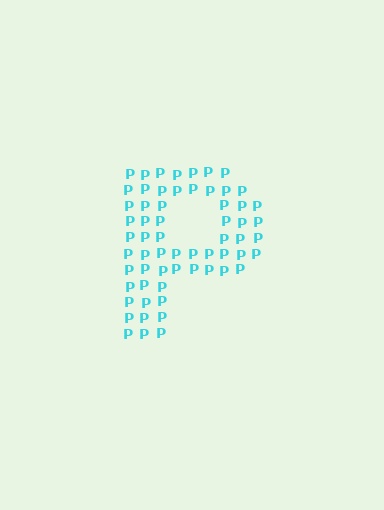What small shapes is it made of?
It is made of small letter P's.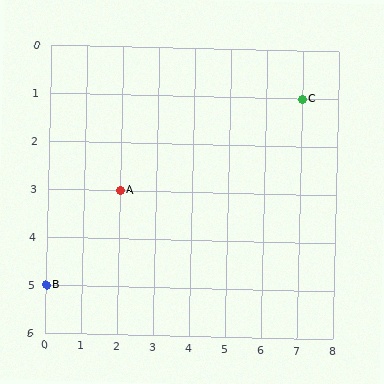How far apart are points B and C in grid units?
Points B and C are 7 columns and 4 rows apart (about 8.1 grid units diagonally).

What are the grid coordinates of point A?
Point A is at grid coordinates (2, 3).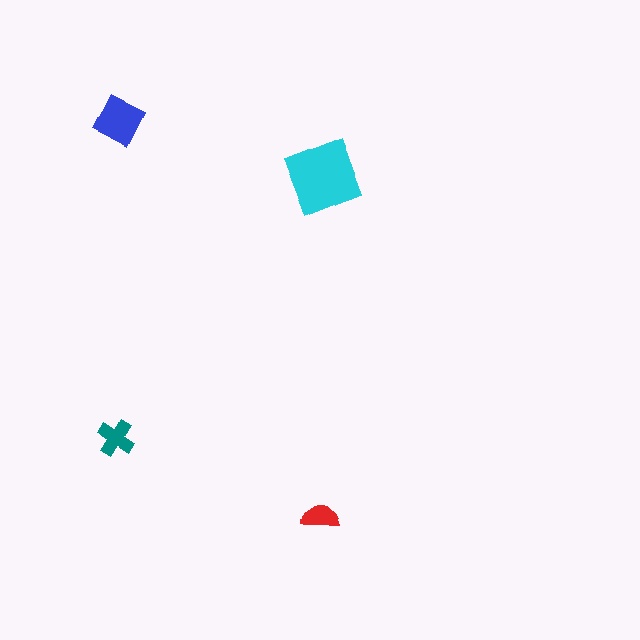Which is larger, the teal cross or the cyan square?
The cyan square.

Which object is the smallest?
The red semicircle.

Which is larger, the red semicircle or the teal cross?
The teal cross.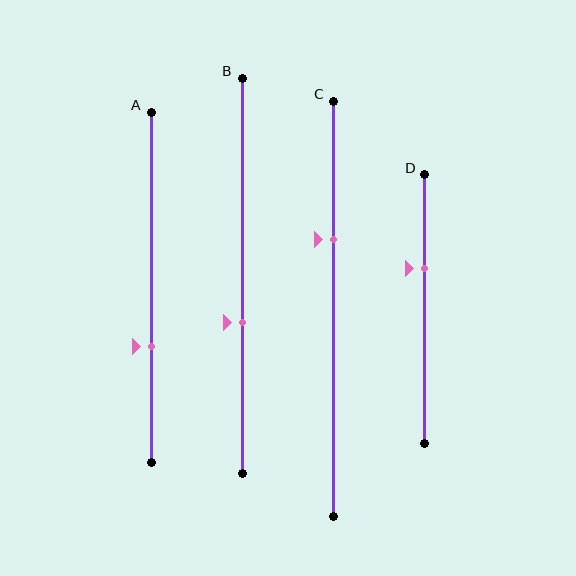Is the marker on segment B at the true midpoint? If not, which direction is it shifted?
No, the marker on segment B is shifted downward by about 12% of the segment length.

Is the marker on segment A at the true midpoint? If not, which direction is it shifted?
No, the marker on segment A is shifted downward by about 17% of the segment length.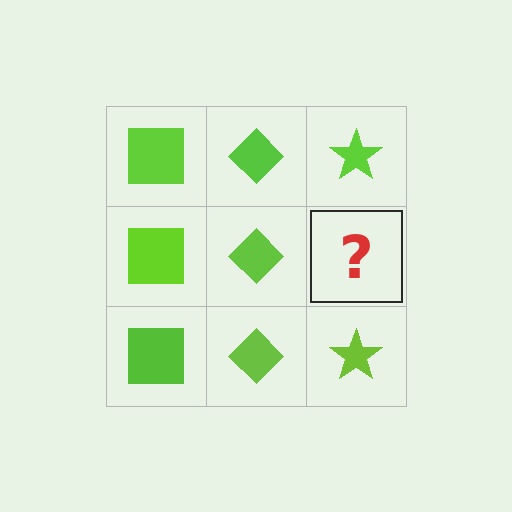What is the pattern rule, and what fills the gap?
The rule is that each column has a consistent shape. The gap should be filled with a lime star.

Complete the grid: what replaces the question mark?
The question mark should be replaced with a lime star.